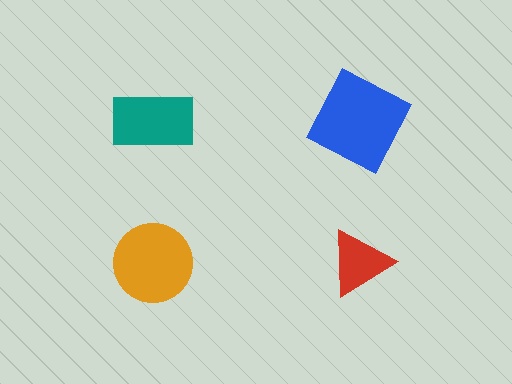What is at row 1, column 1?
A teal rectangle.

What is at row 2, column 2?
A red triangle.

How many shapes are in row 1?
2 shapes.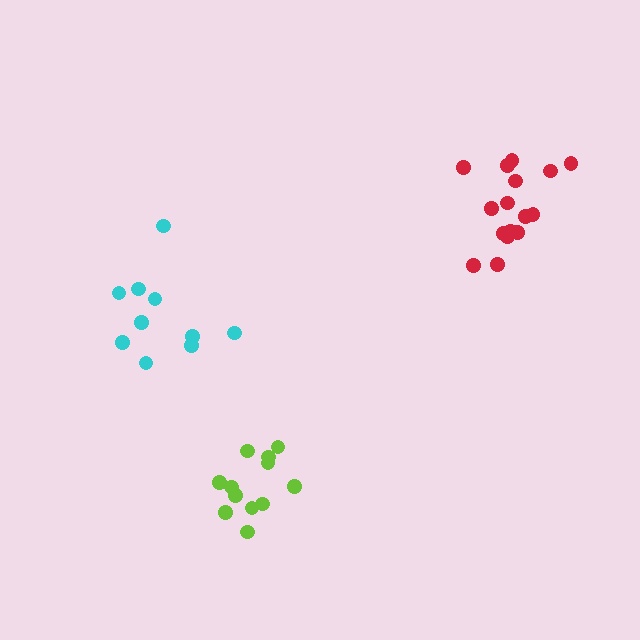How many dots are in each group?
Group 1: 16 dots, Group 2: 12 dots, Group 3: 10 dots (38 total).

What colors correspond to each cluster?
The clusters are colored: red, lime, cyan.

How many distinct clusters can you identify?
There are 3 distinct clusters.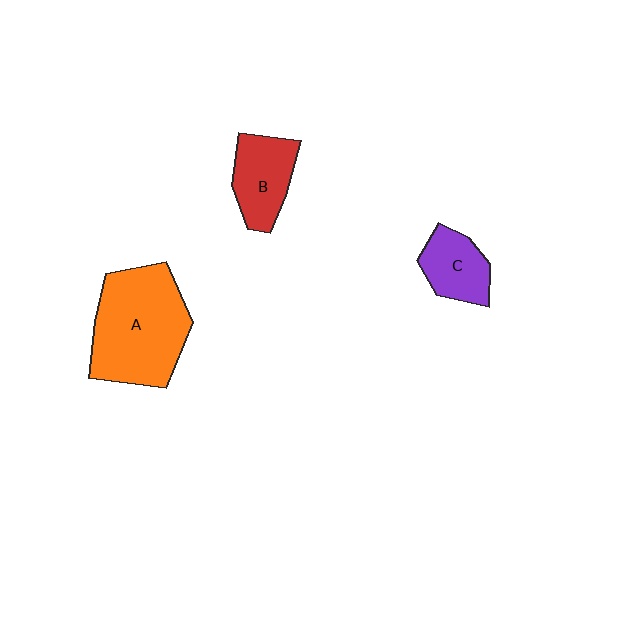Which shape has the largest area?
Shape A (orange).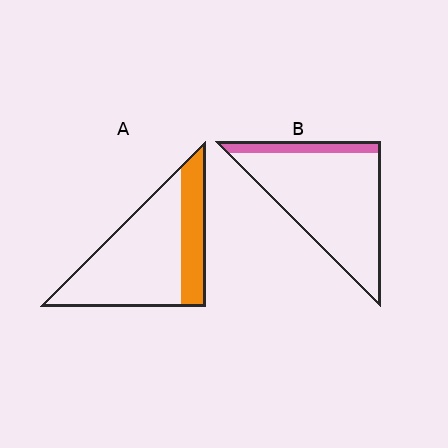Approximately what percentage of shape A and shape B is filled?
A is approximately 30% and B is approximately 15%.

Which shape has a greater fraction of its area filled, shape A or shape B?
Shape A.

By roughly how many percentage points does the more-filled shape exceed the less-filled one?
By roughly 15 percentage points (A over B).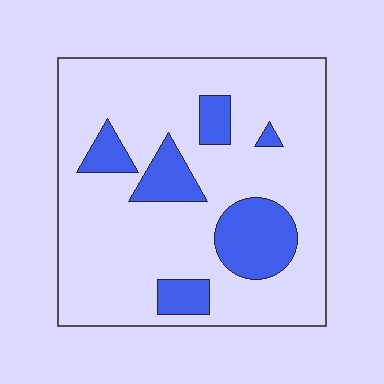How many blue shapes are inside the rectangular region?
6.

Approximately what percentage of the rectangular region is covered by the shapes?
Approximately 20%.